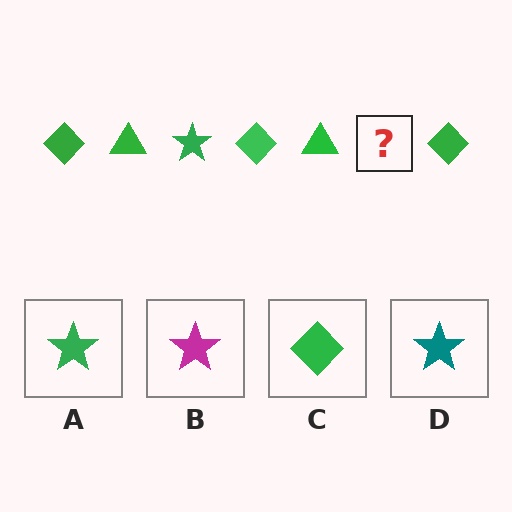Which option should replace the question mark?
Option A.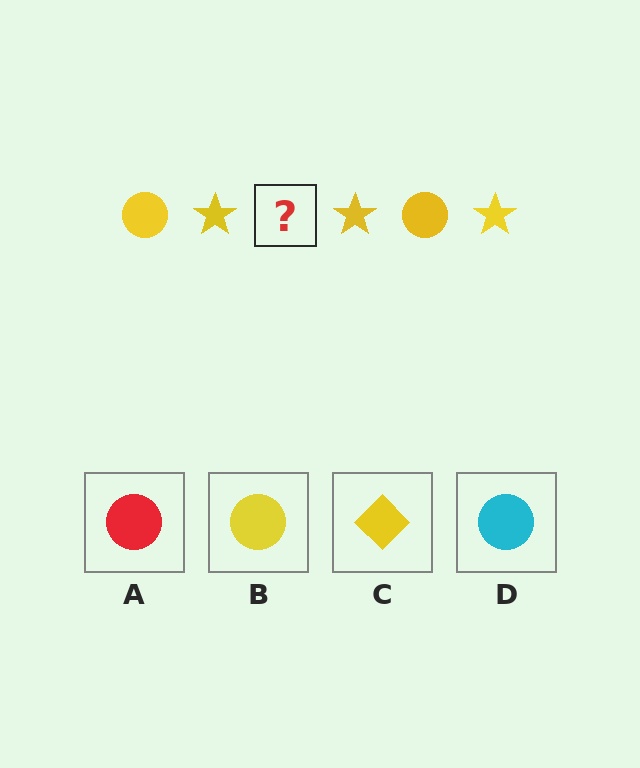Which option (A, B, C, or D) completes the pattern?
B.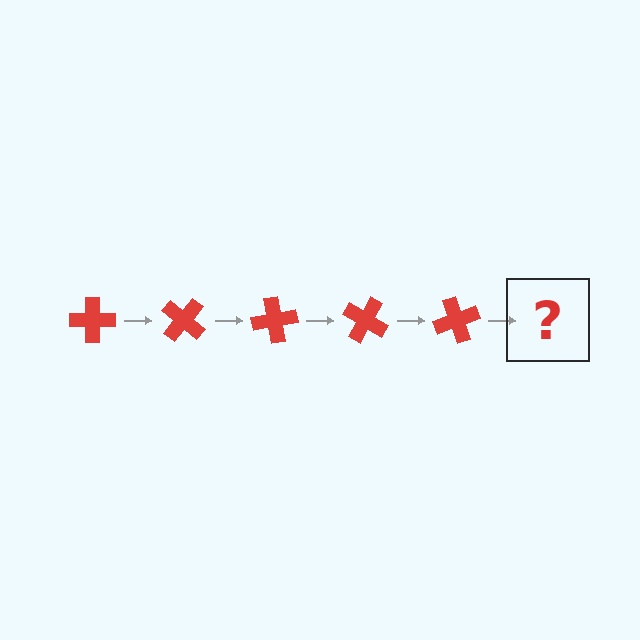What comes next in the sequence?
The next element should be a red cross rotated 200 degrees.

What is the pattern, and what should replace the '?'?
The pattern is that the cross rotates 40 degrees each step. The '?' should be a red cross rotated 200 degrees.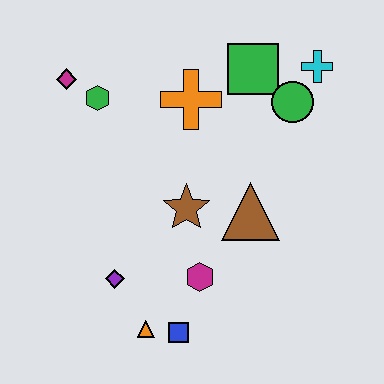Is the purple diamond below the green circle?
Yes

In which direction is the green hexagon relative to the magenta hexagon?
The green hexagon is above the magenta hexagon.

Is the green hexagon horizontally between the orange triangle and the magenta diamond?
Yes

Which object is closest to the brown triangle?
The brown star is closest to the brown triangle.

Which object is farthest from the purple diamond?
The cyan cross is farthest from the purple diamond.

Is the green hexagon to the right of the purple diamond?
No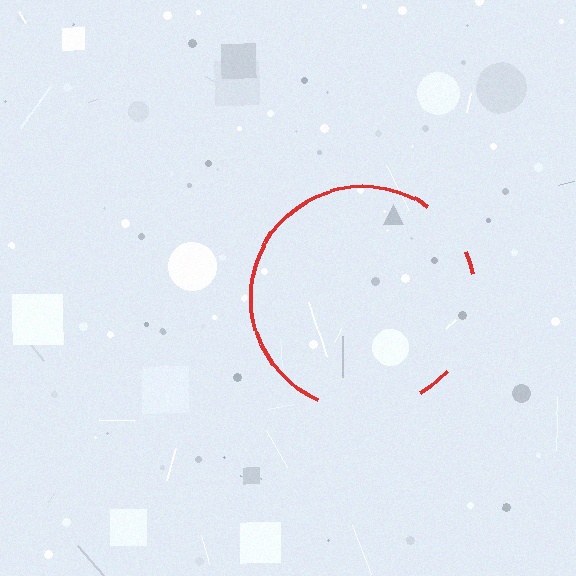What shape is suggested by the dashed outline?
The dashed outline suggests a circle.